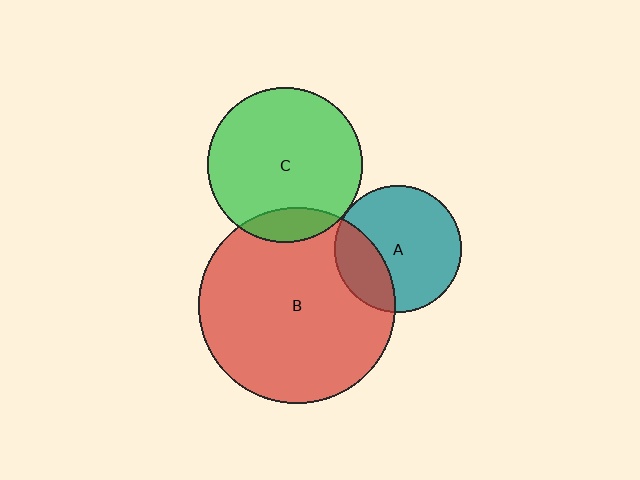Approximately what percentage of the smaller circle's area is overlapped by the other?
Approximately 15%.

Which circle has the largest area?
Circle B (red).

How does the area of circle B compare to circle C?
Approximately 1.6 times.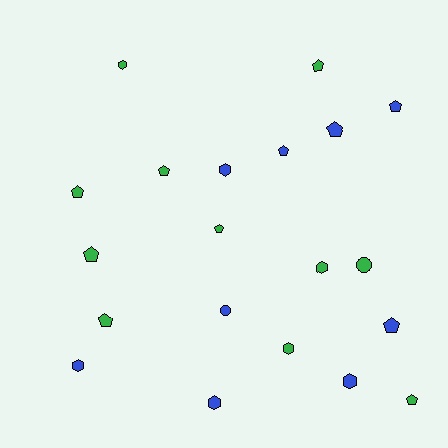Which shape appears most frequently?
Pentagon, with 11 objects.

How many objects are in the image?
There are 20 objects.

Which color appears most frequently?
Green, with 11 objects.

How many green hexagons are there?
There are 3 green hexagons.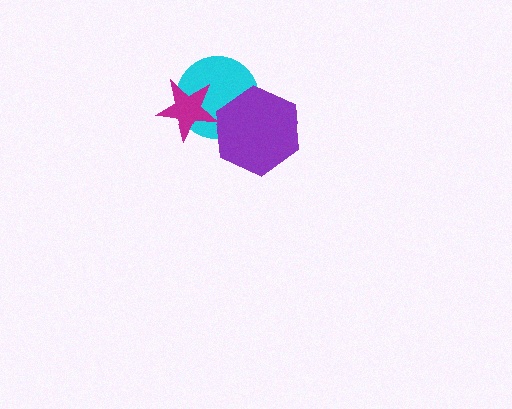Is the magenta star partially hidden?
No, no other shape covers it.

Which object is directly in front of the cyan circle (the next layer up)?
The purple hexagon is directly in front of the cyan circle.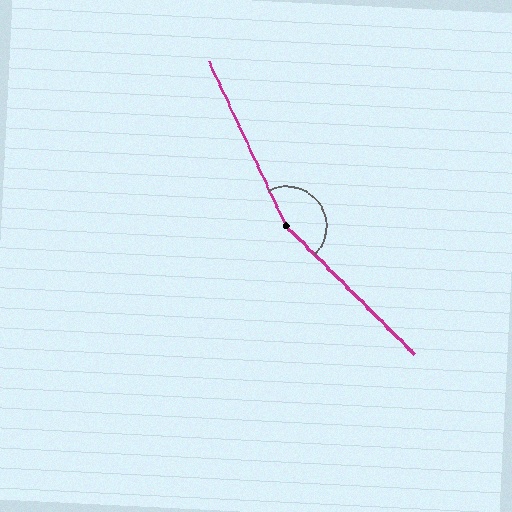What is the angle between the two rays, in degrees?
Approximately 160 degrees.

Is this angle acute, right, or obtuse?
It is obtuse.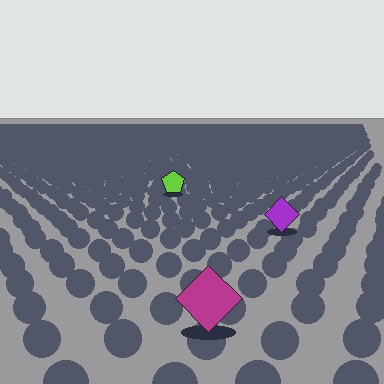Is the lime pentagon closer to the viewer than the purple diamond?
No. The purple diamond is closer — you can tell from the texture gradient: the ground texture is coarser near it.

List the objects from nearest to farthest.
From nearest to farthest: the magenta diamond, the purple diamond, the lime pentagon.